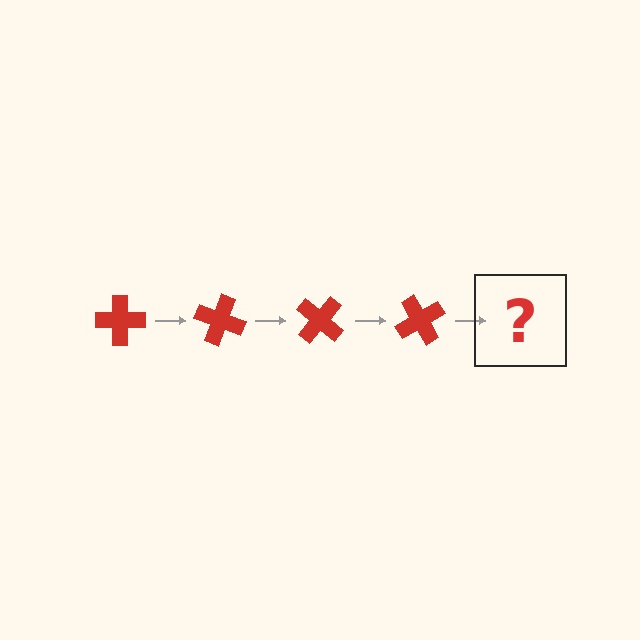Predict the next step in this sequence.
The next step is a red cross rotated 80 degrees.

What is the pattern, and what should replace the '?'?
The pattern is that the cross rotates 20 degrees each step. The '?' should be a red cross rotated 80 degrees.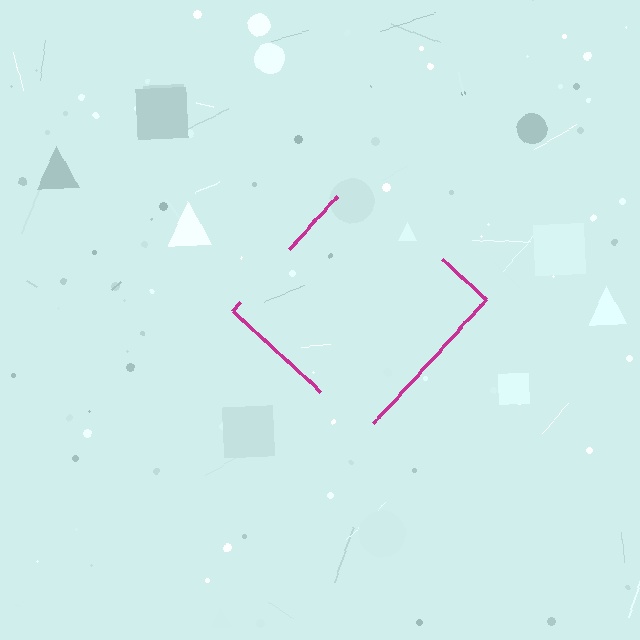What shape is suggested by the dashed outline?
The dashed outline suggests a diamond.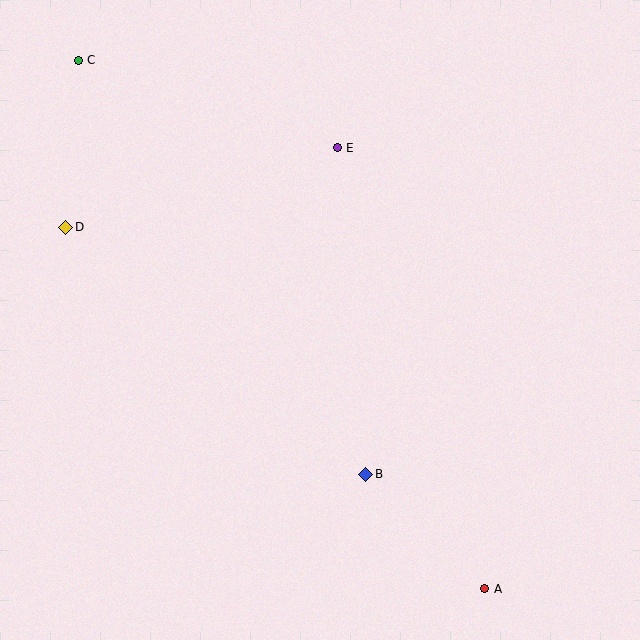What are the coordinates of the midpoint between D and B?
The midpoint between D and B is at (216, 351).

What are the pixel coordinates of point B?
Point B is at (366, 474).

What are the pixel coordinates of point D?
Point D is at (66, 227).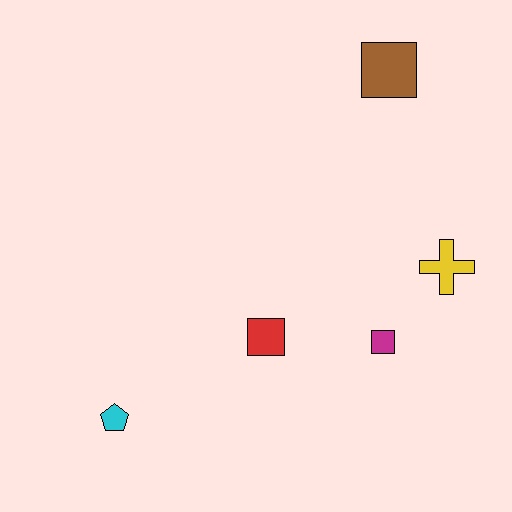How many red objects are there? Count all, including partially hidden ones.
There is 1 red object.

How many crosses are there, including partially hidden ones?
There is 1 cross.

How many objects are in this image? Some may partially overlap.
There are 5 objects.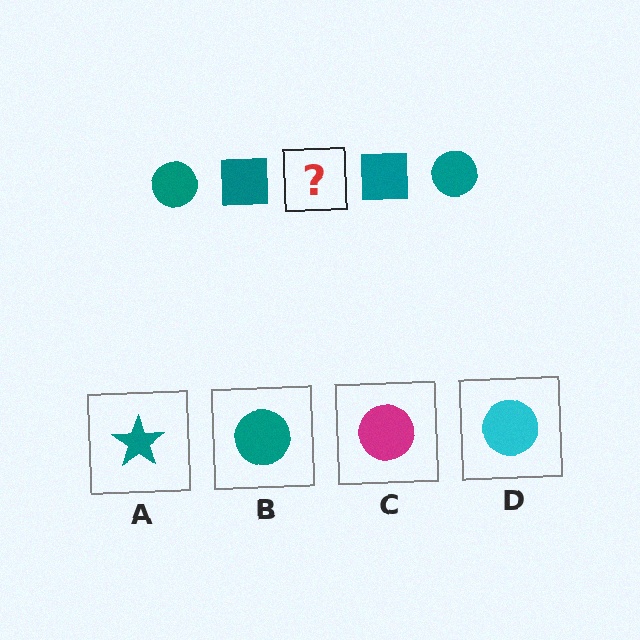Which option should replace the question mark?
Option B.